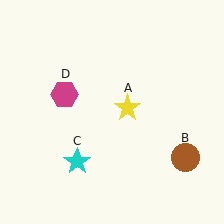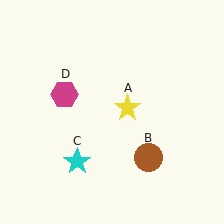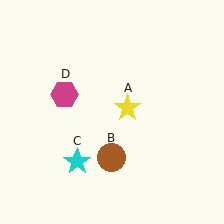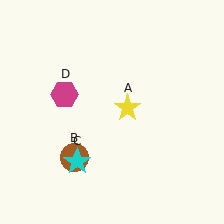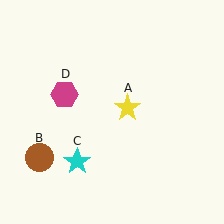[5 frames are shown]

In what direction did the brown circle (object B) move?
The brown circle (object B) moved left.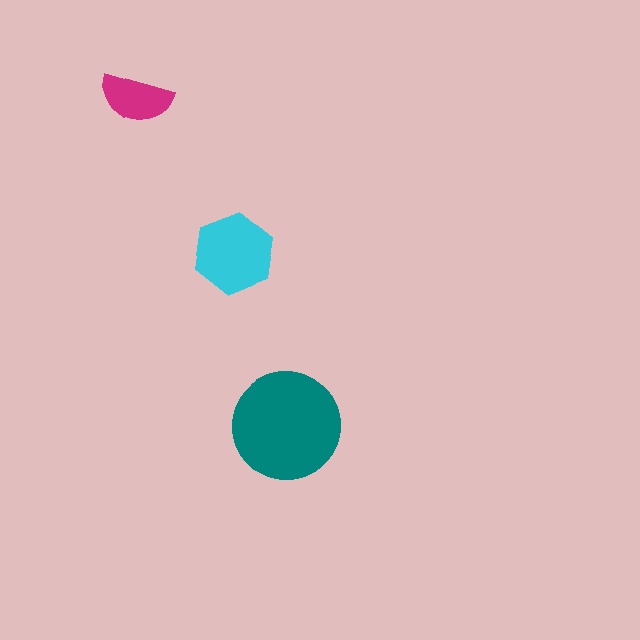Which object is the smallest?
The magenta semicircle.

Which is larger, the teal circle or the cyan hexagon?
The teal circle.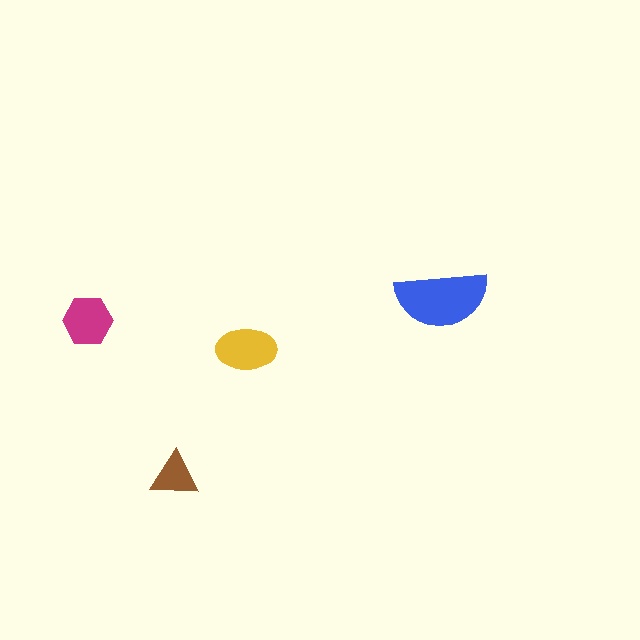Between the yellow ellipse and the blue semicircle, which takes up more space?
The blue semicircle.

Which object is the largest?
The blue semicircle.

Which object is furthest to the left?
The magenta hexagon is leftmost.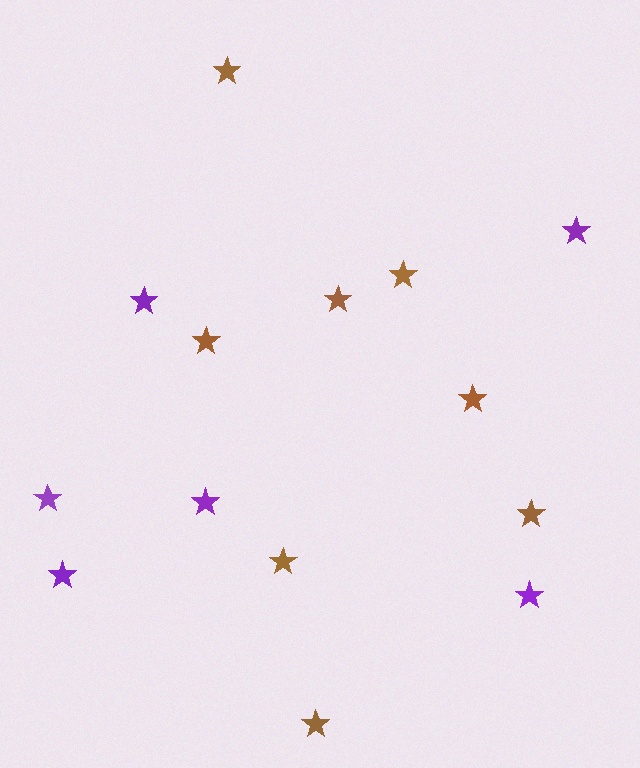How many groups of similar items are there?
There are 2 groups: one group of purple stars (6) and one group of brown stars (8).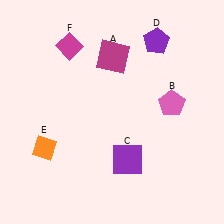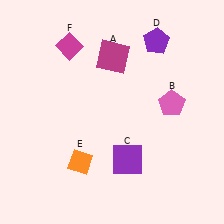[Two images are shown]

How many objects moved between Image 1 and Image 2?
1 object moved between the two images.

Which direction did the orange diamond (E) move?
The orange diamond (E) moved right.